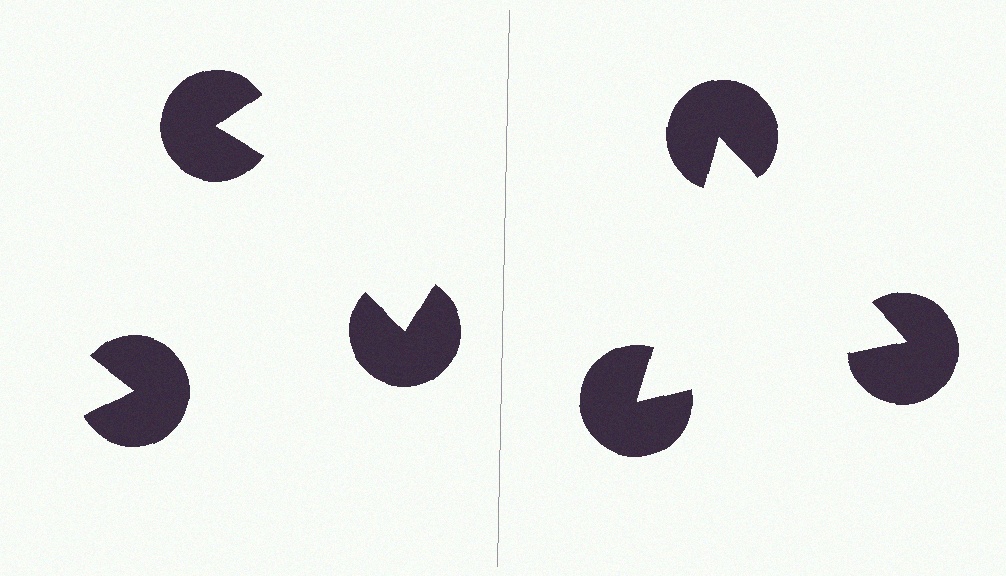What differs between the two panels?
The pac-man discs are positioned identically on both sides; only the wedge orientations differ. On the right they align to a triangle; on the left they are misaligned.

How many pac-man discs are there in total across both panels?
6 — 3 on each side.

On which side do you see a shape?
An illusory triangle appears on the right side. On the left side the wedge cuts are rotated, so no coherent shape forms.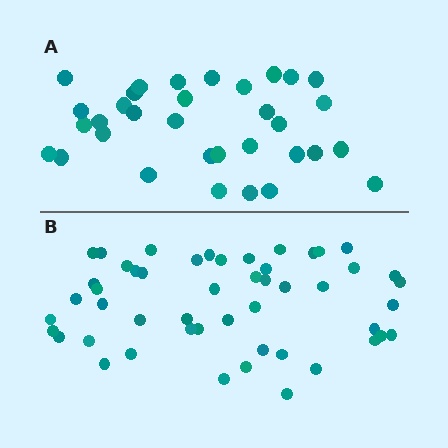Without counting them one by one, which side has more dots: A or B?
Region B (the bottom region) has more dots.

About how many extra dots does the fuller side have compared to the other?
Region B has approximately 15 more dots than region A.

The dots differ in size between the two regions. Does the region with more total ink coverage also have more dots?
No. Region A has more total ink coverage because its dots are larger, but region B actually contains more individual dots. Total area can be misleading — the number of items is what matters here.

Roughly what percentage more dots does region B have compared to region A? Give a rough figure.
About 50% more.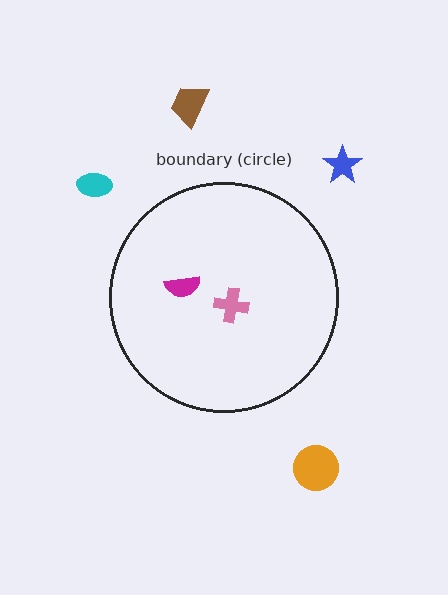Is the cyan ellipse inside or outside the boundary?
Outside.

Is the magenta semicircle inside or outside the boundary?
Inside.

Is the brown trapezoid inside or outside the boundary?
Outside.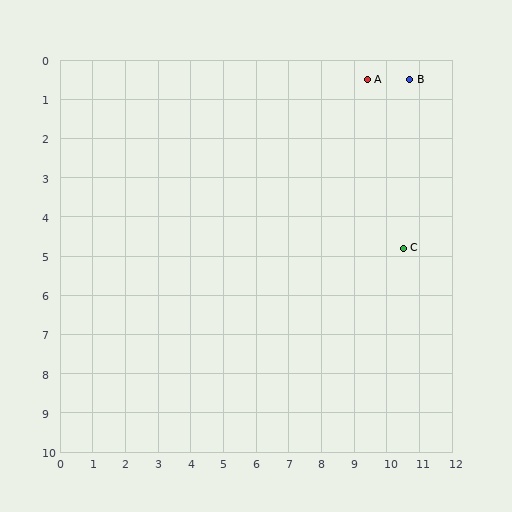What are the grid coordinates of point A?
Point A is at approximately (9.4, 0.5).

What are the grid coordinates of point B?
Point B is at approximately (10.7, 0.5).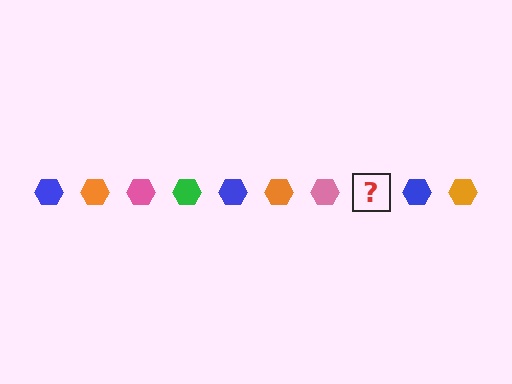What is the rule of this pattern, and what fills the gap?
The rule is that the pattern cycles through blue, orange, pink, green hexagons. The gap should be filled with a green hexagon.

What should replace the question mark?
The question mark should be replaced with a green hexagon.